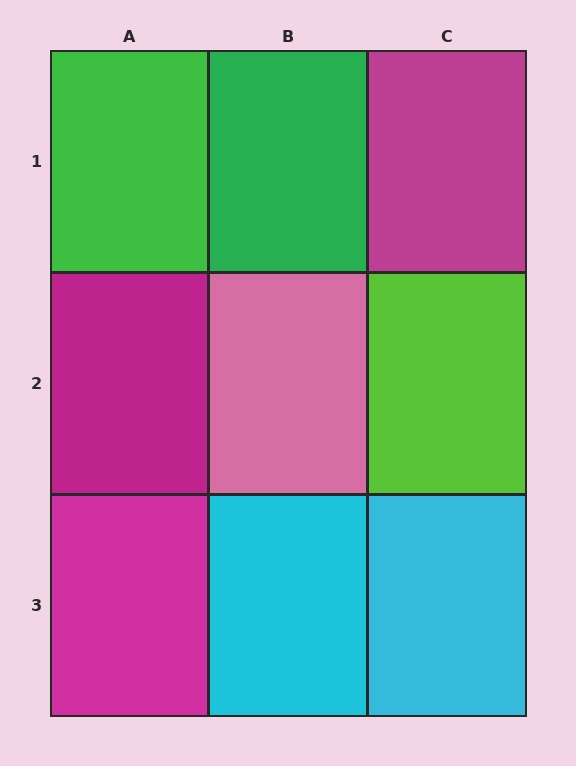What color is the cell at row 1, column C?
Magenta.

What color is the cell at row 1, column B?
Green.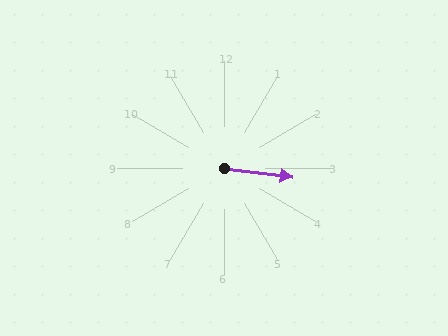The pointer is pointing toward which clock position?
Roughly 3 o'clock.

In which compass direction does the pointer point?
East.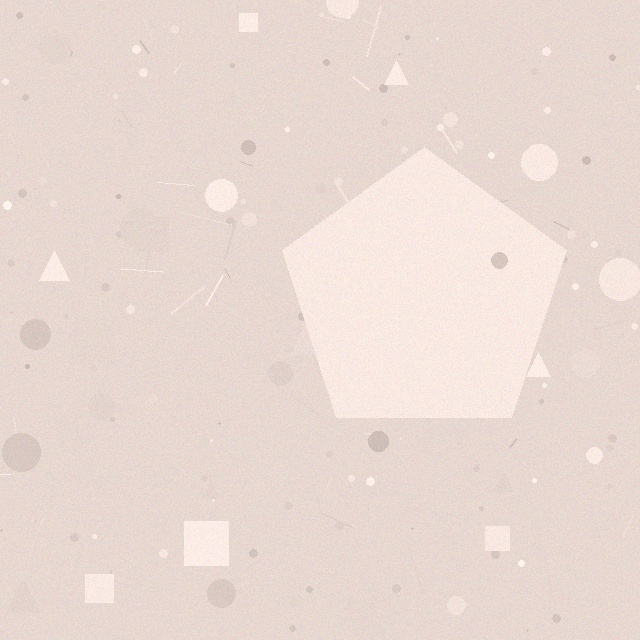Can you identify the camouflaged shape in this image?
The camouflaged shape is a pentagon.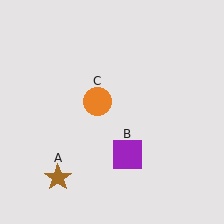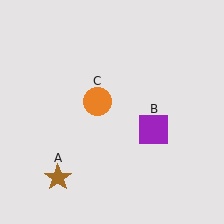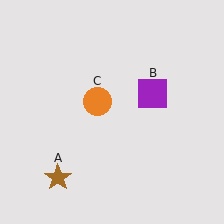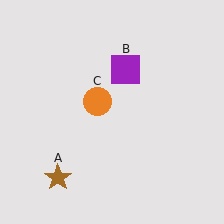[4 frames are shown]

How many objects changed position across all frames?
1 object changed position: purple square (object B).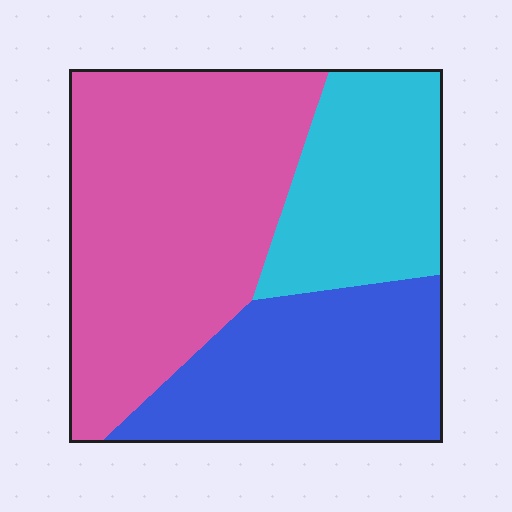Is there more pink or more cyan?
Pink.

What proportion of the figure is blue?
Blue covers about 30% of the figure.